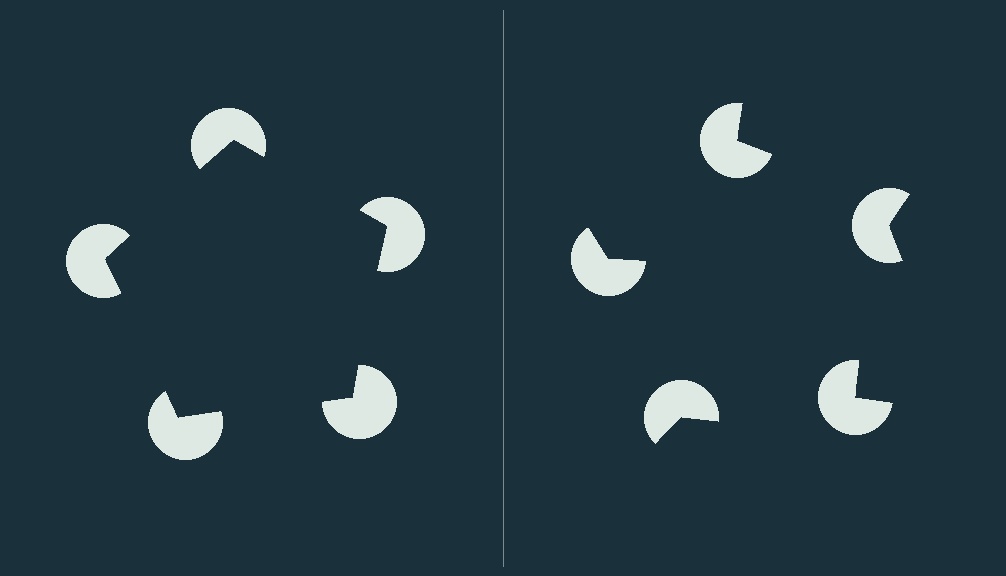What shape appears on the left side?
An illusory pentagon.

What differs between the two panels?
The pac-man discs are positioned identically on both sides; only the wedge orientations differ. On the left they align to a pentagon; on the right they are misaligned.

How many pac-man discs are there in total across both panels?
10 — 5 on each side.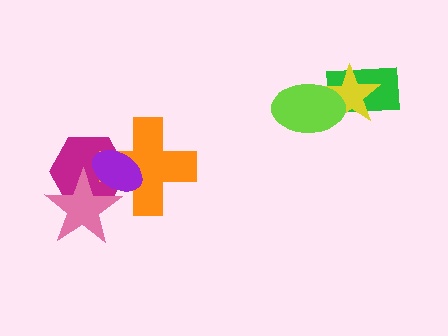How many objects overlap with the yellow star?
2 objects overlap with the yellow star.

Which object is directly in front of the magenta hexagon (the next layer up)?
The orange cross is directly in front of the magenta hexagon.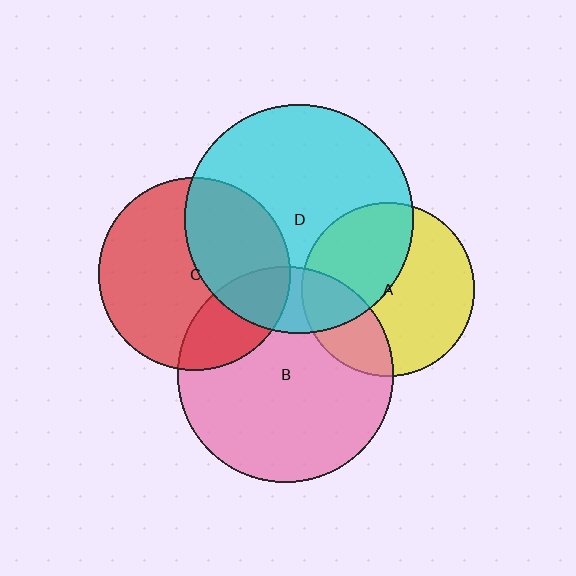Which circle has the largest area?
Circle D (cyan).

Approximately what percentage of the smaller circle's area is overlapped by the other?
Approximately 25%.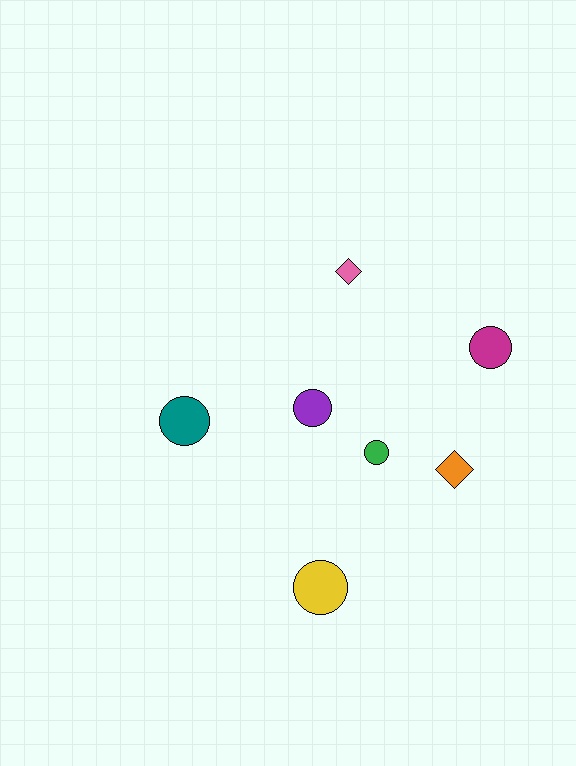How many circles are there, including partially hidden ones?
There are 5 circles.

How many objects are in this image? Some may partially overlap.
There are 7 objects.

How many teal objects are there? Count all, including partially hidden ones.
There is 1 teal object.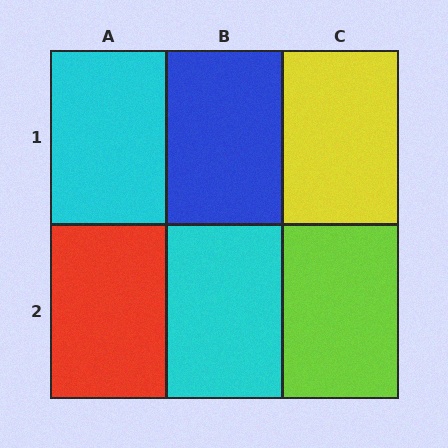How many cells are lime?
1 cell is lime.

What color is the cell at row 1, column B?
Blue.